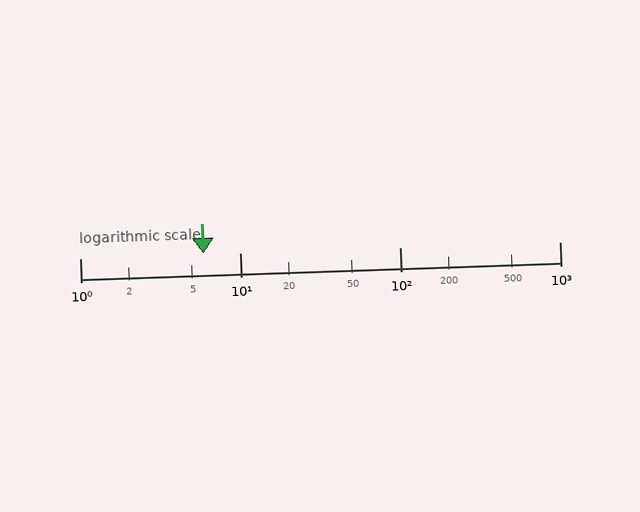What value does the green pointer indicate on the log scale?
The pointer indicates approximately 5.9.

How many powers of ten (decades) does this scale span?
The scale spans 3 decades, from 1 to 1000.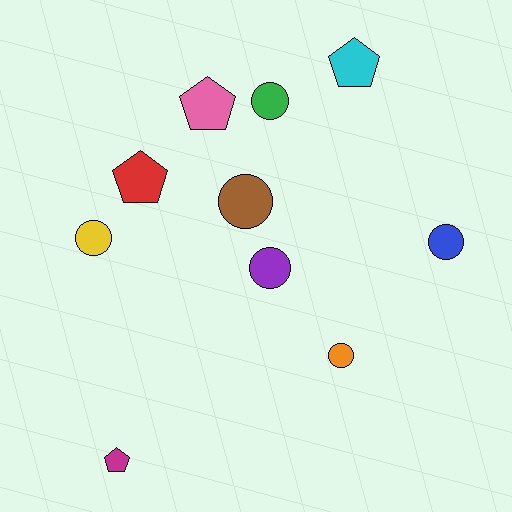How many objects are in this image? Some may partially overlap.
There are 10 objects.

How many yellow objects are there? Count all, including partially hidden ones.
There is 1 yellow object.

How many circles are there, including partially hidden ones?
There are 6 circles.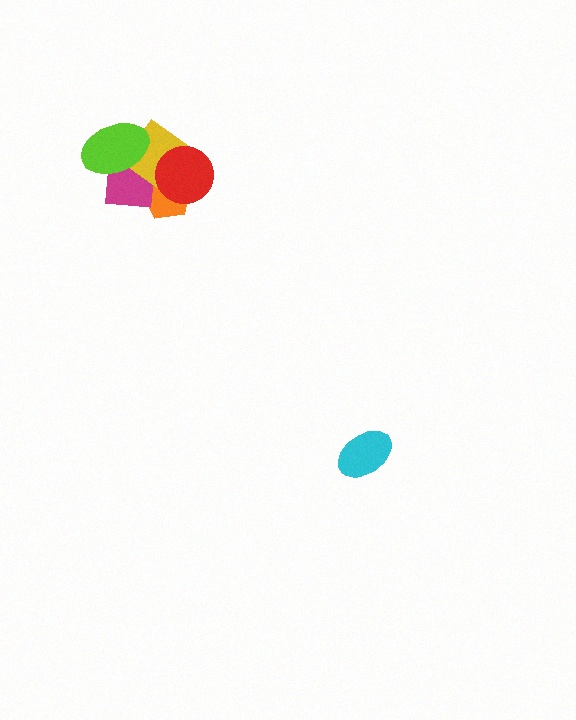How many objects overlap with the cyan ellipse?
0 objects overlap with the cyan ellipse.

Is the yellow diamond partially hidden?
Yes, it is partially covered by another shape.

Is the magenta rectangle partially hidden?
Yes, it is partially covered by another shape.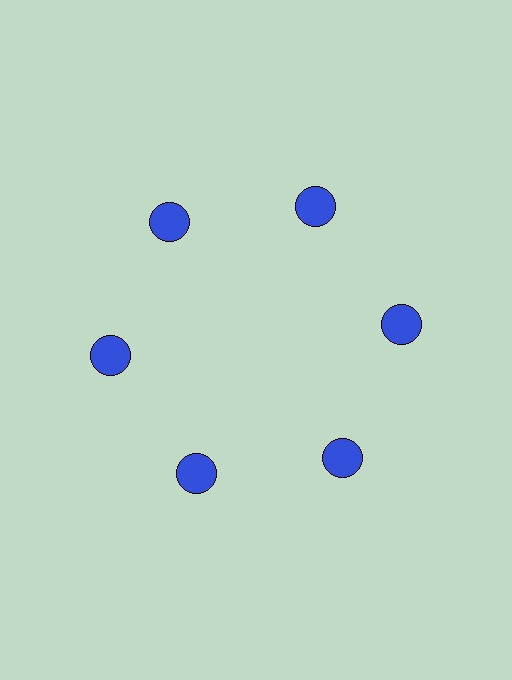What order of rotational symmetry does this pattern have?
This pattern has 6-fold rotational symmetry.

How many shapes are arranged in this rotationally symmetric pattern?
There are 6 shapes, arranged in 6 groups of 1.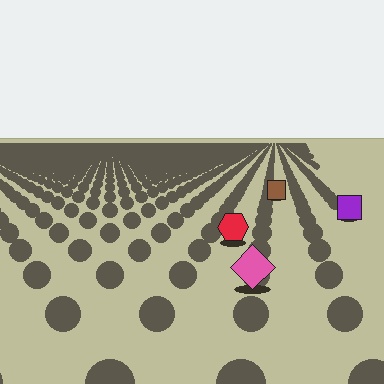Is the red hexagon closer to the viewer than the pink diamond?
No. The pink diamond is closer — you can tell from the texture gradient: the ground texture is coarser near it.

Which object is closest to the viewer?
The pink diamond is closest. The texture marks near it are larger and more spread out.